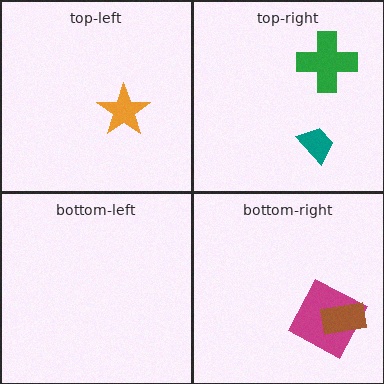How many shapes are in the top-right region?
2.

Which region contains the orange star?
The top-left region.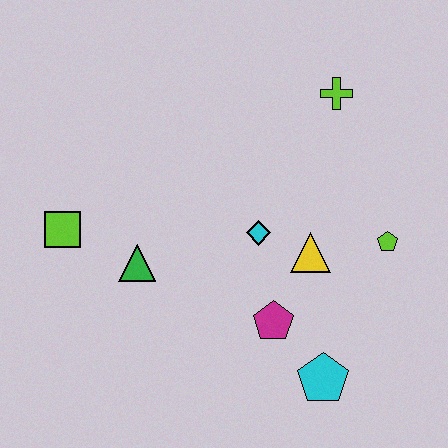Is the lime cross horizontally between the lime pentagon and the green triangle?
Yes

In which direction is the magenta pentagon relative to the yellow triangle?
The magenta pentagon is below the yellow triangle.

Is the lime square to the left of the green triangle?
Yes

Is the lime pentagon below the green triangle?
No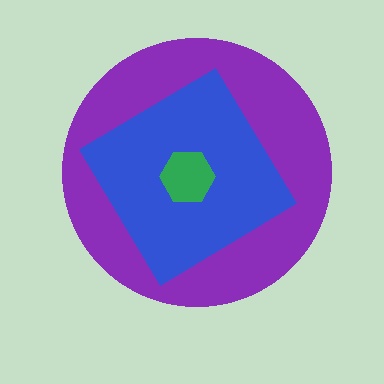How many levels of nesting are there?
3.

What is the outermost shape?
The purple circle.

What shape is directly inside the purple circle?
The blue diamond.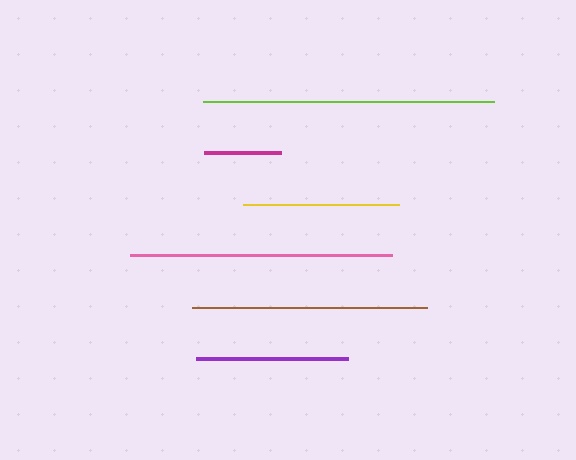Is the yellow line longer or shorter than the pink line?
The pink line is longer than the yellow line.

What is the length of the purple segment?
The purple segment is approximately 152 pixels long.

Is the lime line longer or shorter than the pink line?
The lime line is longer than the pink line.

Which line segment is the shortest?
The magenta line is the shortest at approximately 78 pixels.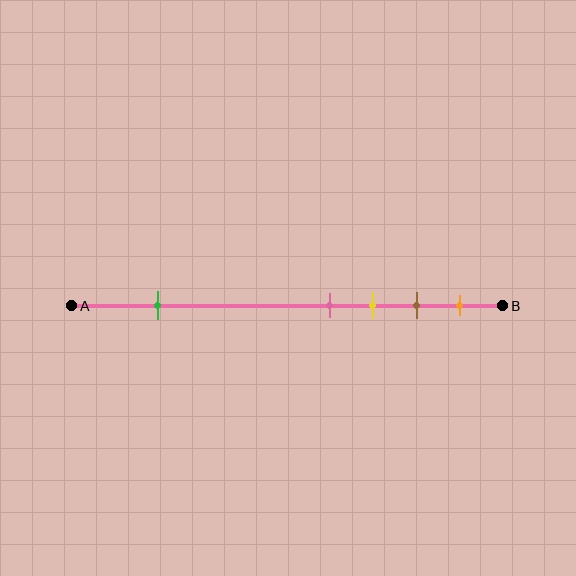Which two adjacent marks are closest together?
The pink and yellow marks are the closest adjacent pair.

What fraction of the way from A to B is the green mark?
The green mark is approximately 20% (0.2) of the way from A to B.